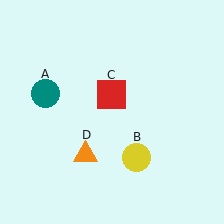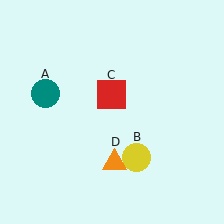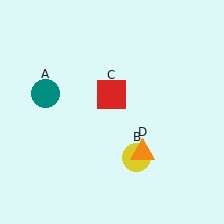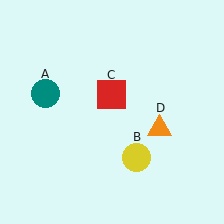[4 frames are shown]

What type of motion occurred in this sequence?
The orange triangle (object D) rotated counterclockwise around the center of the scene.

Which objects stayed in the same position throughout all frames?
Teal circle (object A) and yellow circle (object B) and red square (object C) remained stationary.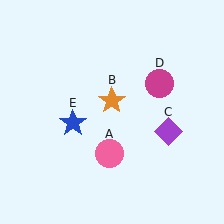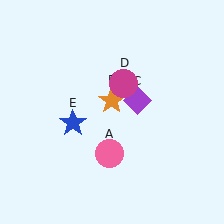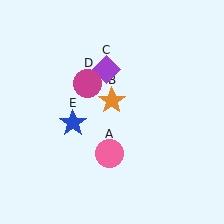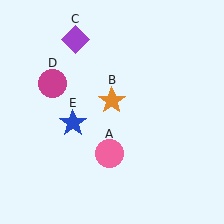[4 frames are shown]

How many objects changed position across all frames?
2 objects changed position: purple diamond (object C), magenta circle (object D).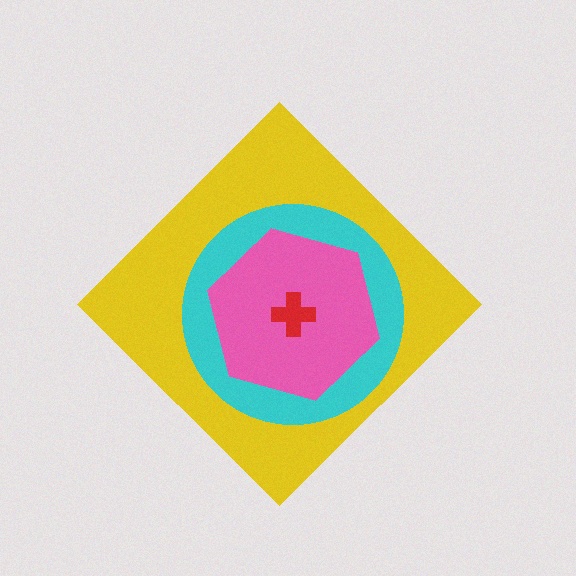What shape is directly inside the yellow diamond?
The cyan circle.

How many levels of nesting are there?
4.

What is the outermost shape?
The yellow diamond.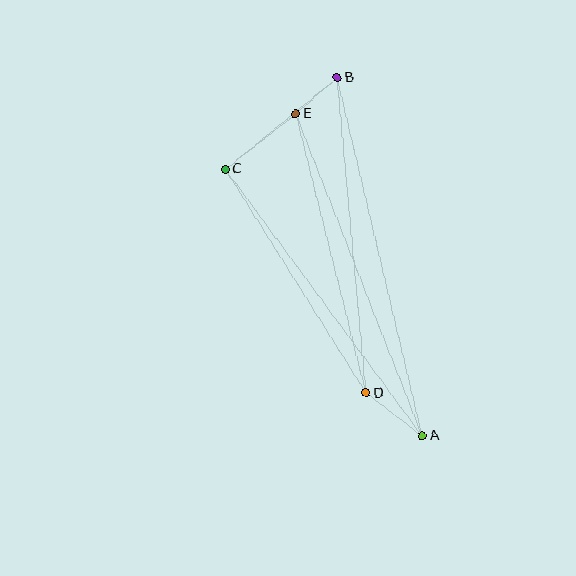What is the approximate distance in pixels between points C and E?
The distance between C and E is approximately 90 pixels.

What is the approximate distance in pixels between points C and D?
The distance between C and D is approximately 264 pixels.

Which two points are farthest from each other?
Points A and B are farthest from each other.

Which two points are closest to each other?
Points B and E are closest to each other.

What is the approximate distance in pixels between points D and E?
The distance between D and E is approximately 288 pixels.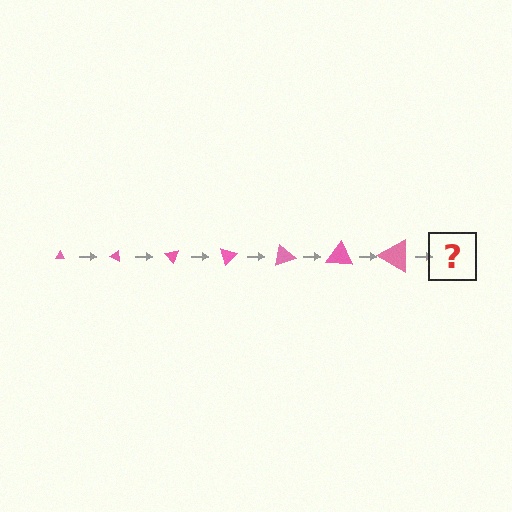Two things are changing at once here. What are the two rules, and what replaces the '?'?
The two rules are that the triangle grows larger each step and it rotates 25 degrees each step. The '?' should be a triangle, larger than the previous one and rotated 175 degrees from the start.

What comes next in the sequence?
The next element should be a triangle, larger than the previous one and rotated 175 degrees from the start.